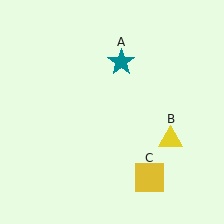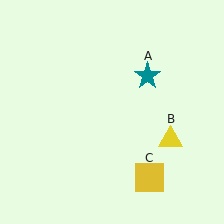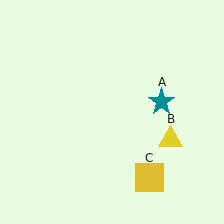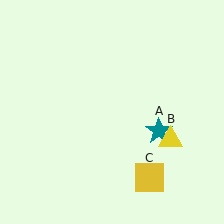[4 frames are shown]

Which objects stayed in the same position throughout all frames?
Yellow triangle (object B) and yellow square (object C) remained stationary.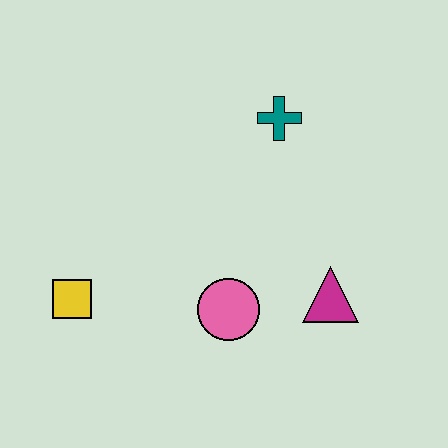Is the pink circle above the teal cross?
No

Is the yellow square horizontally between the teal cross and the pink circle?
No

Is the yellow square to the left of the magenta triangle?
Yes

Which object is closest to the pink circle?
The magenta triangle is closest to the pink circle.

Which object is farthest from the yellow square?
The teal cross is farthest from the yellow square.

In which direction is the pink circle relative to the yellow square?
The pink circle is to the right of the yellow square.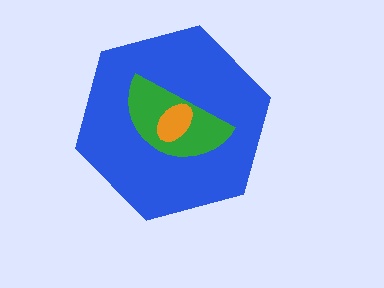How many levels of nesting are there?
3.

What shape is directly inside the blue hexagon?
The green semicircle.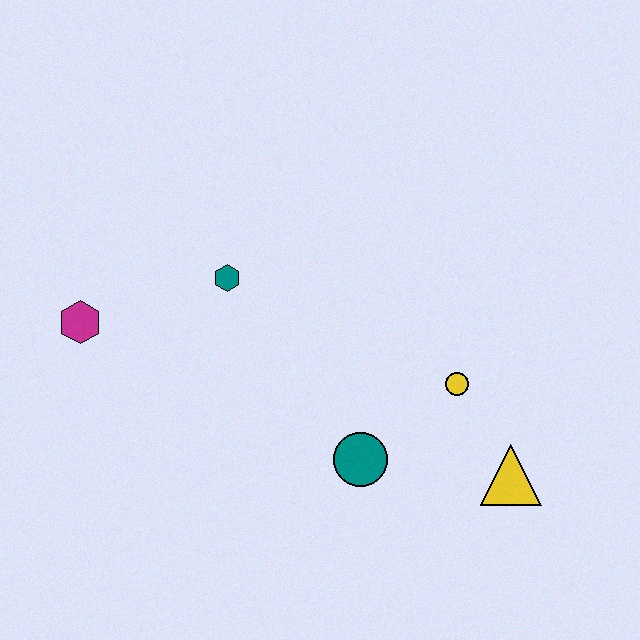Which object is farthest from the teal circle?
The magenta hexagon is farthest from the teal circle.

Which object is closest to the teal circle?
The yellow circle is closest to the teal circle.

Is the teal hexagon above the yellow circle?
Yes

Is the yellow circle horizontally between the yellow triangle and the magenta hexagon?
Yes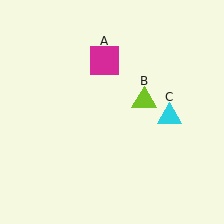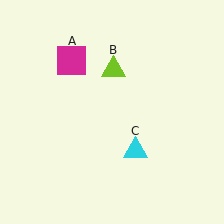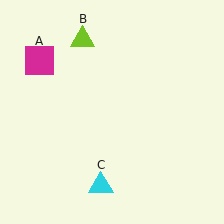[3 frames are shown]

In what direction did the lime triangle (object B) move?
The lime triangle (object B) moved up and to the left.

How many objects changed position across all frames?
3 objects changed position: magenta square (object A), lime triangle (object B), cyan triangle (object C).